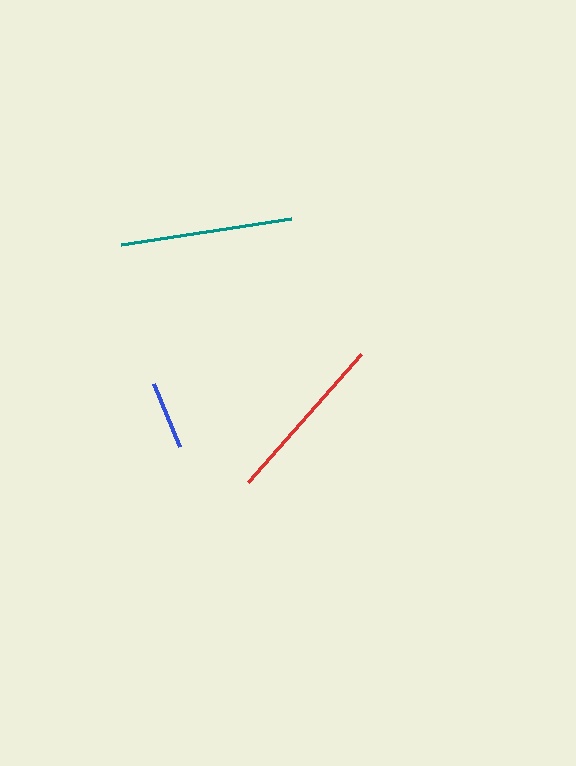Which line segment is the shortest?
The blue line is the shortest at approximately 68 pixels.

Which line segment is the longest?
The teal line is the longest at approximately 172 pixels.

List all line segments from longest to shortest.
From longest to shortest: teal, red, blue.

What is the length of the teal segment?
The teal segment is approximately 172 pixels long.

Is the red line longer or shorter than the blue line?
The red line is longer than the blue line.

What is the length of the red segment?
The red segment is approximately 170 pixels long.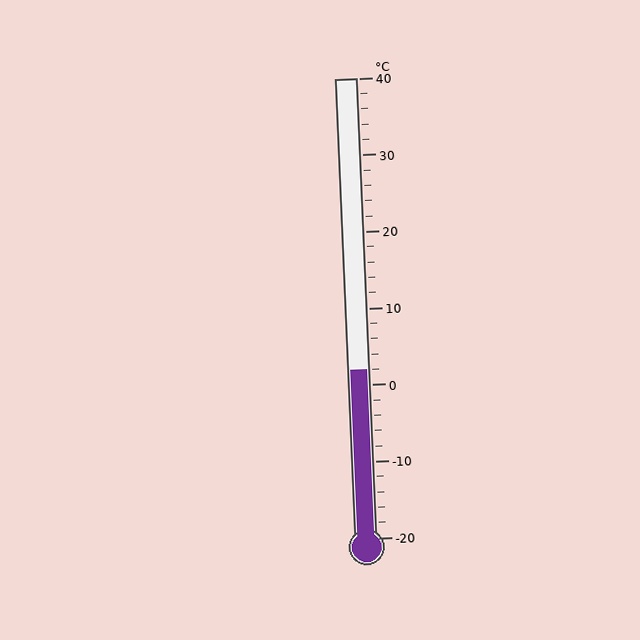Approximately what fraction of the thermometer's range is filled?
The thermometer is filled to approximately 35% of its range.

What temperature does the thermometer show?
The thermometer shows approximately 2°C.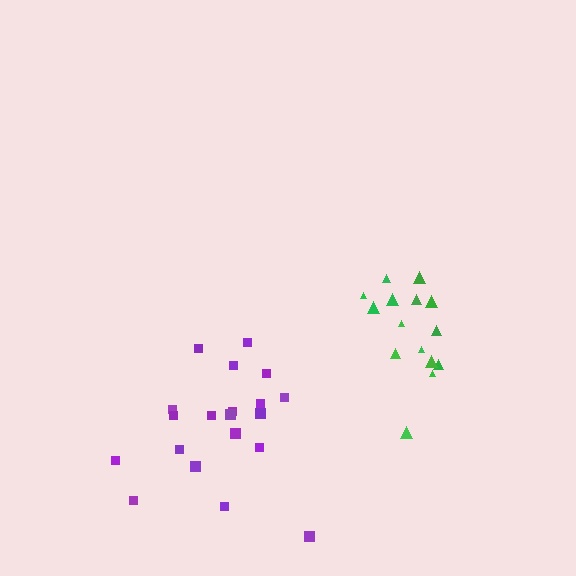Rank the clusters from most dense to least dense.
green, purple.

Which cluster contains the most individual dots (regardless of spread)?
Purple (20).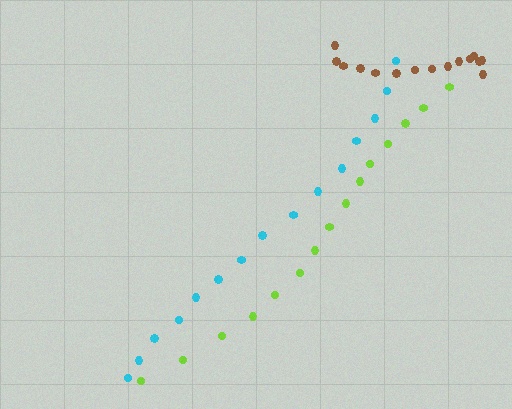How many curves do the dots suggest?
There are 3 distinct paths.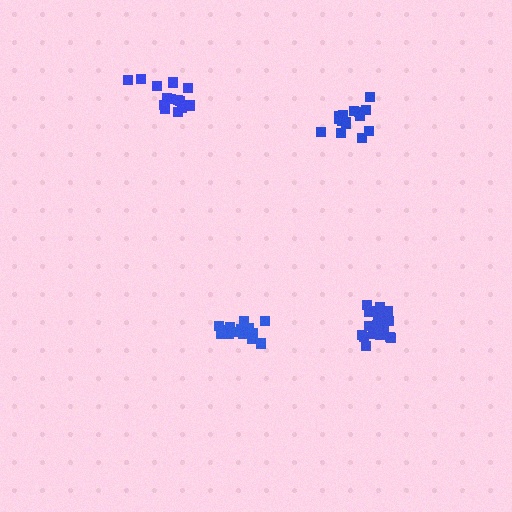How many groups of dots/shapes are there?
There are 4 groups.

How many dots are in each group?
Group 1: 19 dots, Group 2: 15 dots, Group 3: 14 dots, Group 4: 17 dots (65 total).